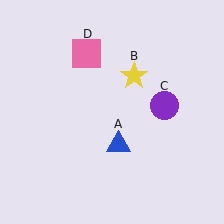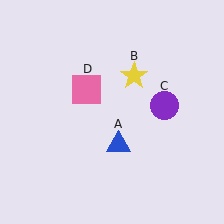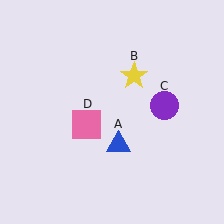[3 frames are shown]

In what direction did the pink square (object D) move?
The pink square (object D) moved down.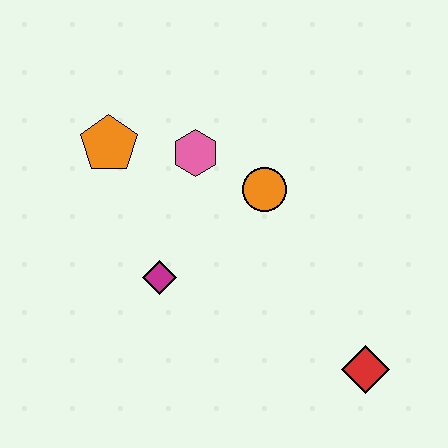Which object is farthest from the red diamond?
The orange pentagon is farthest from the red diamond.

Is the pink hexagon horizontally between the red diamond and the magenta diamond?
Yes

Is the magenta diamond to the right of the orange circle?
No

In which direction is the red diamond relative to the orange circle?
The red diamond is below the orange circle.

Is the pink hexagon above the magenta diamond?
Yes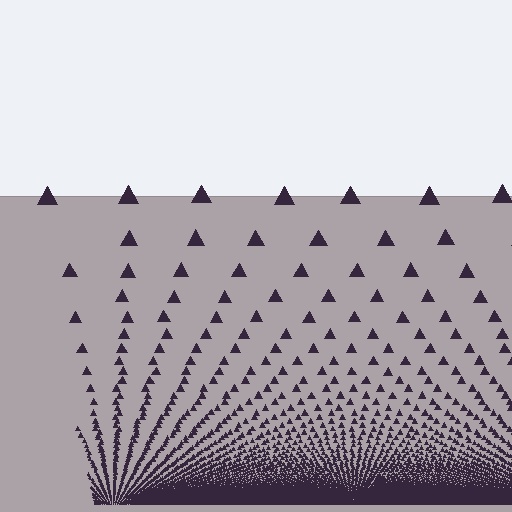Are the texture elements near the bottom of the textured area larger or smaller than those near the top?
Smaller. The gradient is inverted — elements near the bottom are smaller and denser.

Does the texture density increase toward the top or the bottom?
Density increases toward the bottom.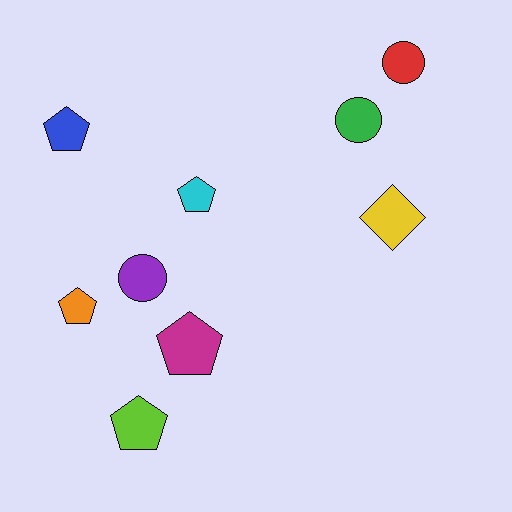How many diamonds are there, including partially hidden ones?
There is 1 diamond.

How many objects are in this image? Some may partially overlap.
There are 9 objects.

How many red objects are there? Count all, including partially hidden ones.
There is 1 red object.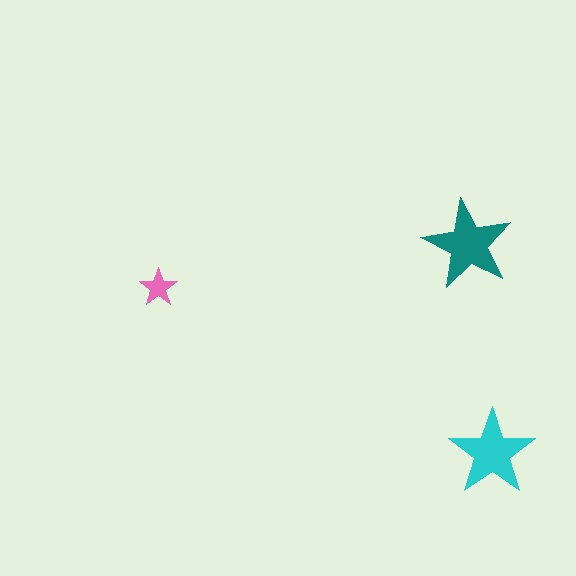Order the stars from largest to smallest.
the teal one, the cyan one, the pink one.